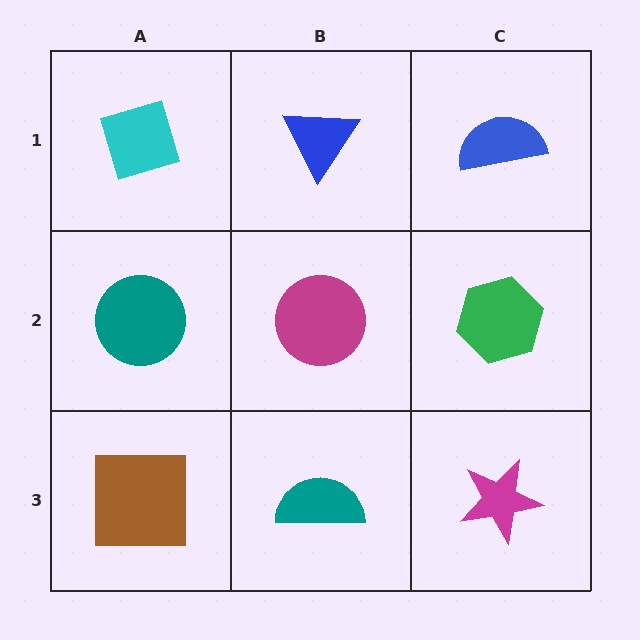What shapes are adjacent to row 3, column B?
A magenta circle (row 2, column B), a brown square (row 3, column A), a magenta star (row 3, column C).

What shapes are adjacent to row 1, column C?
A green hexagon (row 2, column C), a blue triangle (row 1, column B).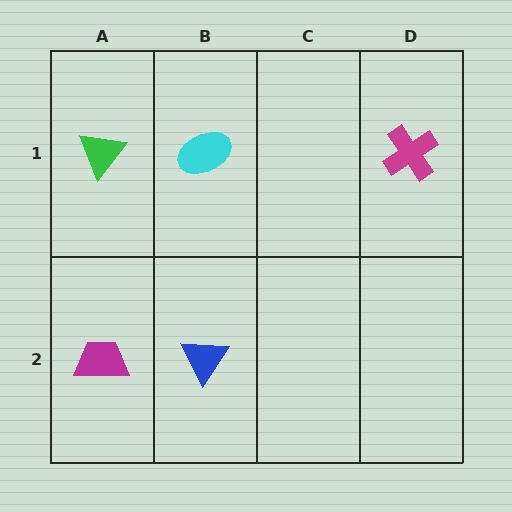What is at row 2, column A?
A magenta trapezoid.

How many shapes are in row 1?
3 shapes.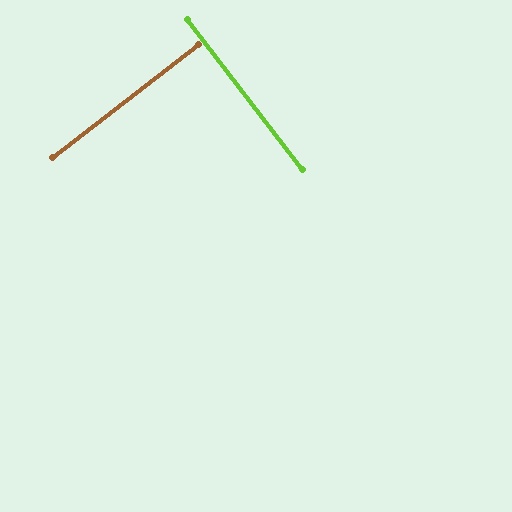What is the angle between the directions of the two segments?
Approximately 90 degrees.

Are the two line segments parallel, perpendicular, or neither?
Perpendicular — they meet at approximately 90°.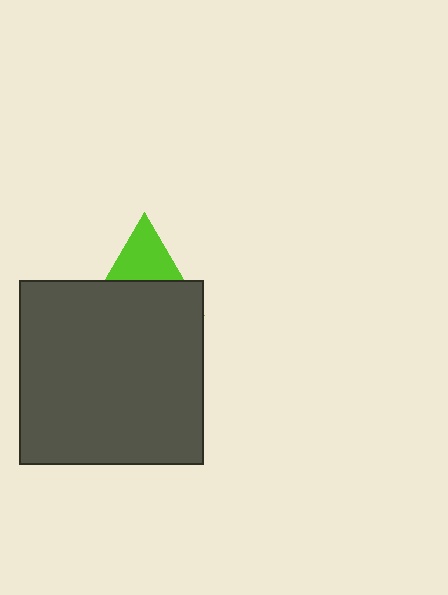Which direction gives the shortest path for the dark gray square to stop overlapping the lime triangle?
Moving down gives the shortest separation.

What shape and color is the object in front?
The object in front is a dark gray square.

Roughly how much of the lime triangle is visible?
A small part of it is visible (roughly 43%).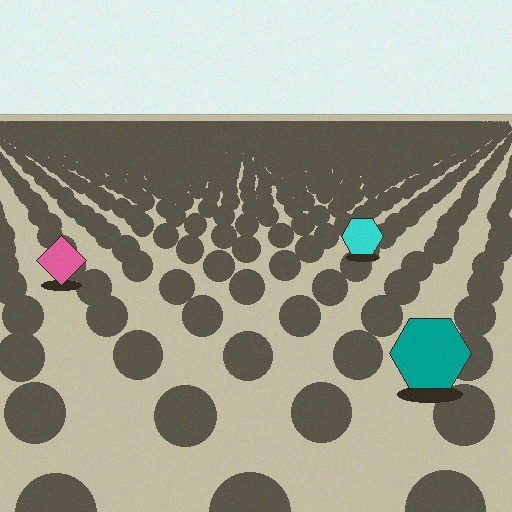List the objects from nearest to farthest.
From nearest to farthest: the teal hexagon, the pink diamond, the cyan hexagon.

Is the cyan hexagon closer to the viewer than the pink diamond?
No. The pink diamond is closer — you can tell from the texture gradient: the ground texture is coarser near it.